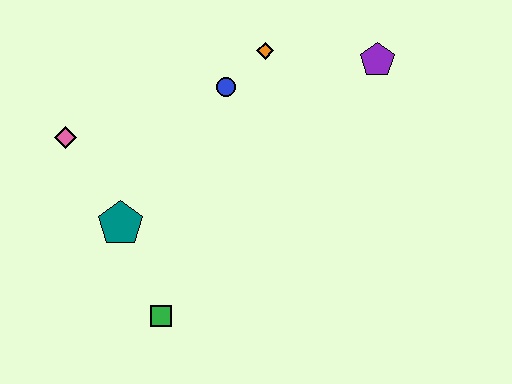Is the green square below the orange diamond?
Yes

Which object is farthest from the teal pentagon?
The purple pentagon is farthest from the teal pentagon.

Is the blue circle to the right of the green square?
Yes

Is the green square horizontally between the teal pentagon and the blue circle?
Yes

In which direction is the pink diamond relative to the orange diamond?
The pink diamond is to the left of the orange diamond.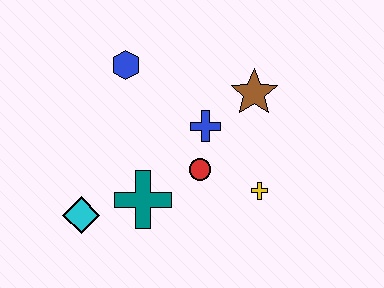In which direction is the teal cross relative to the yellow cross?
The teal cross is to the left of the yellow cross.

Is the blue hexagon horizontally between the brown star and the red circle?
No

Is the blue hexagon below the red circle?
No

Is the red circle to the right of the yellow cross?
No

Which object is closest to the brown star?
The blue cross is closest to the brown star.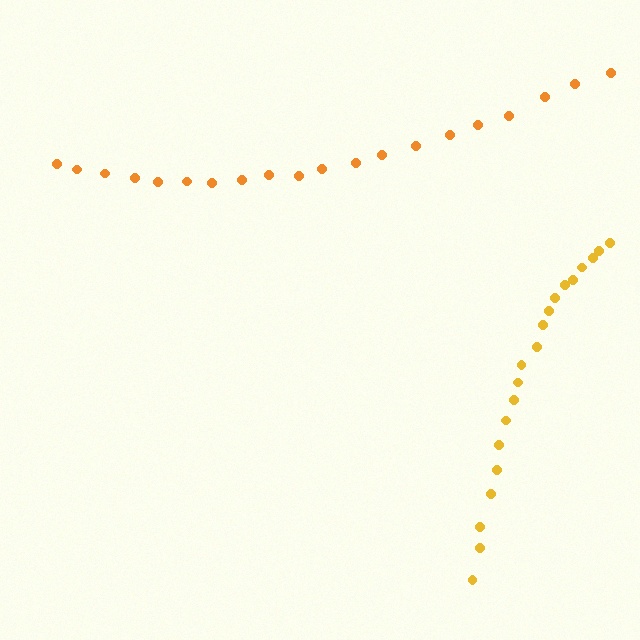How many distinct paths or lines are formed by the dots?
There are 2 distinct paths.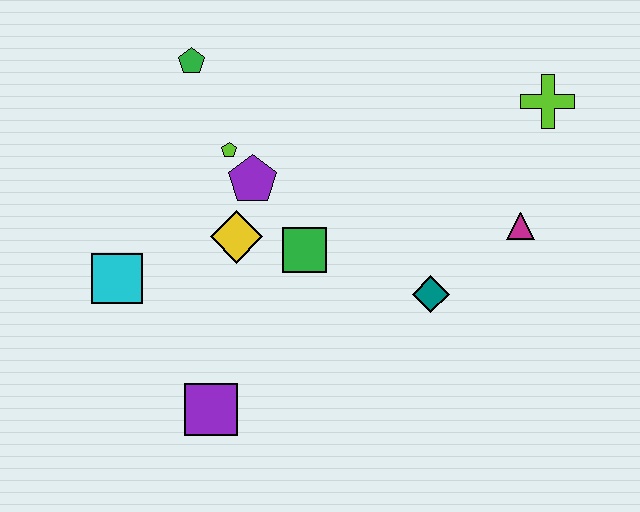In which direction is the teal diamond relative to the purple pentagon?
The teal diamond is to the right of the purple pentagon.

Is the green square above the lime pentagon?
No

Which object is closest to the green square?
The yellow diamond is closest to the green square.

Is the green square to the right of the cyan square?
Yes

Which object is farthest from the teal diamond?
The green pentagon is farthest from the teal diamond.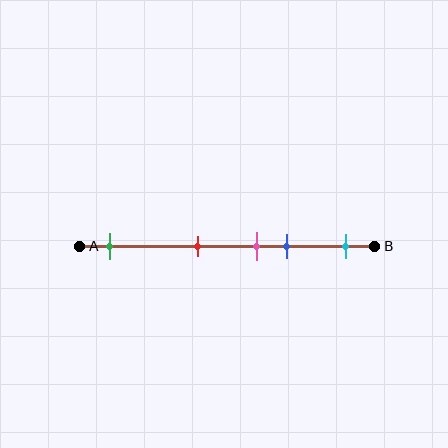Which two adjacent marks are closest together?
The pink and blue marks are the closest adjacent pair.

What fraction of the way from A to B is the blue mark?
The blue mark is approximately 70% (0.7) of the way from A to B.